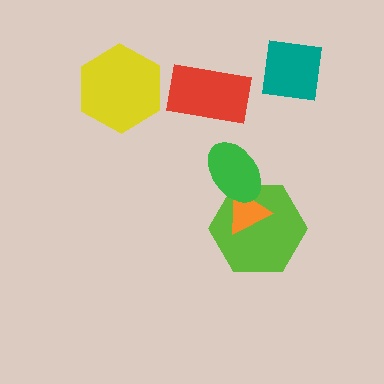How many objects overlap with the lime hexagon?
2 objects overlap with the lime hexagon.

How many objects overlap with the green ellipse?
2 objects overlap with the green ellipse.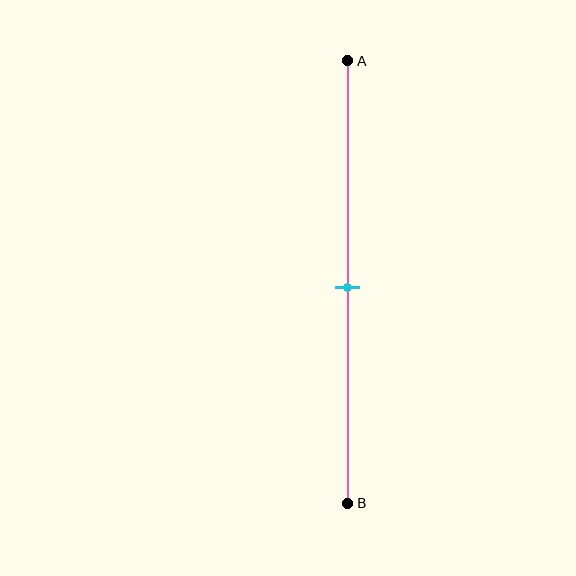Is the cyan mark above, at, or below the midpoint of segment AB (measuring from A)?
The cyan mark is approximately at the midpoint of segment AB.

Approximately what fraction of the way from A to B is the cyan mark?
The cyan mark is approximately 50% of the way from A to B.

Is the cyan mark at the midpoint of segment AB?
Yes, the mark is approximately at the midpoint.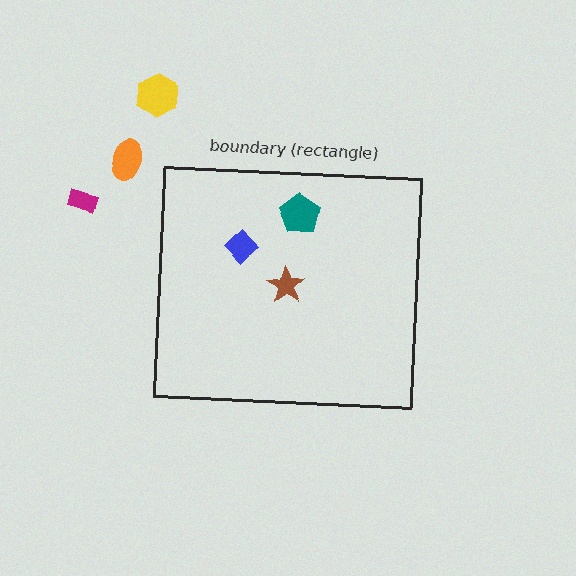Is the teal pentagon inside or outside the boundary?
Inside.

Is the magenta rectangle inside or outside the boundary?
Outside.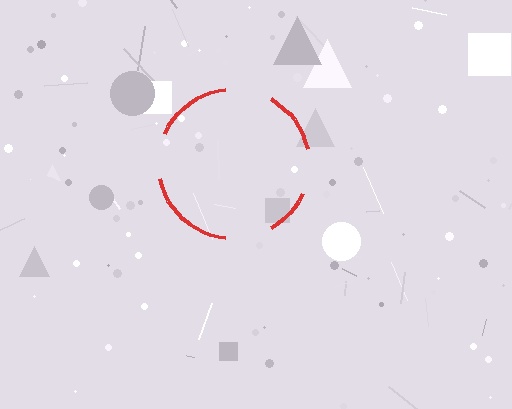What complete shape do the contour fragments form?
The contour fragments form a circle.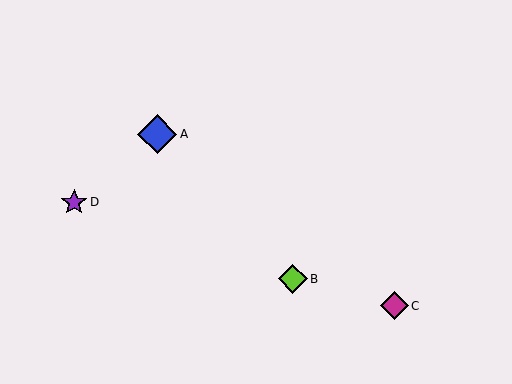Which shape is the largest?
The blue diamond (labeled A) is the largest.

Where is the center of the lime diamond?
The center of the lime diamond is at (293, 279).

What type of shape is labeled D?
Shape D is a purple star.